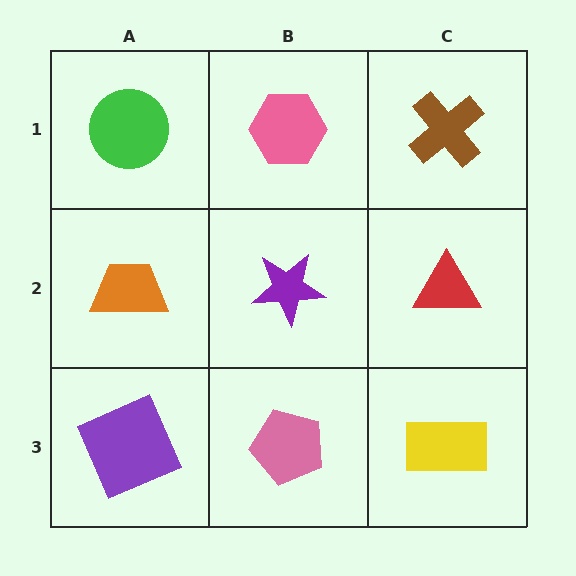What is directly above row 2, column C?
A brown cross.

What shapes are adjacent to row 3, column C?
A red triangle (row 2, column C), a pink pentagon (row 3, column B).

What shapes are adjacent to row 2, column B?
A pink hexagon (row 1, column B), a pink pentagon (row 3, column B), an orange trapezoid (row 2, column A), a red triangle (row 2, column C).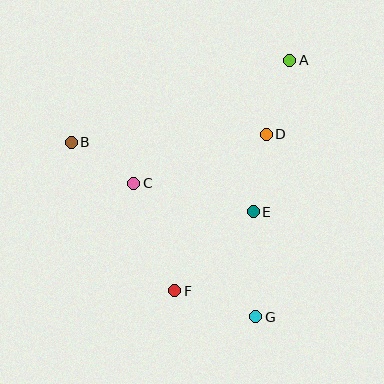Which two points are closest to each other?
Points B and C are closest to each other.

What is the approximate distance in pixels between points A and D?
The distance between A and D is approximately 78 pixels.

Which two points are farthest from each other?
Points A and G are farthest from each other.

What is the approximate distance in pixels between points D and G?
The distance between D and G is approximately 183 pixels.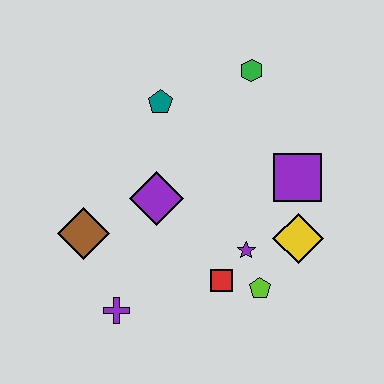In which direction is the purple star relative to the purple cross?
The purple star is to the right of the purple cross.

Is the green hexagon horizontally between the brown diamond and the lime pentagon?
Yes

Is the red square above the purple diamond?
No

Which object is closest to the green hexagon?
The teal pentagon is closest to the green hexagon.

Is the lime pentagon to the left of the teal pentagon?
No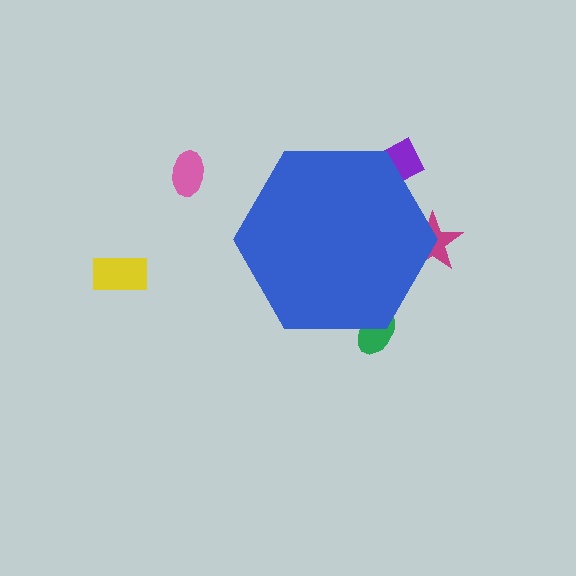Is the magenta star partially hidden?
Yes, the magenta star is partially hidden behind the blue hexagon.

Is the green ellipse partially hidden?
Yes, the green ellipse is partially hidden behind the blue hexagon.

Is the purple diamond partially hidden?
Yes, the purple diamond is partially hidden behind the blue hexagon.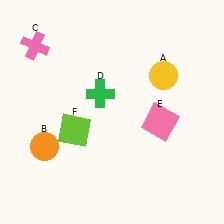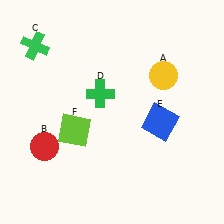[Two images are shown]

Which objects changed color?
B changed from orange to red. C changed from pink to green. E changed from pink to blue.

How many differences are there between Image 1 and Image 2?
There are 3 differences between the two images.